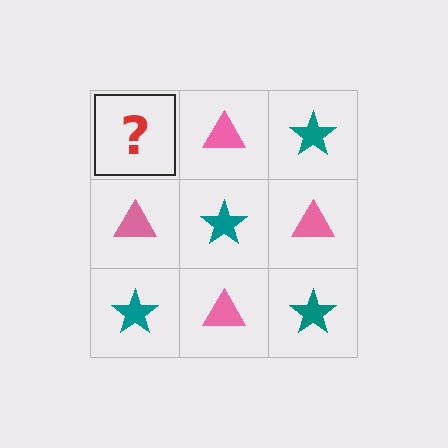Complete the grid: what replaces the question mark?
The question mark should be replaced with a teal star.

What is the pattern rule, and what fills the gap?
The rule is that it alternates teal star and pink triangle in a checkerboard pattern. The gap should be filled with a teal star.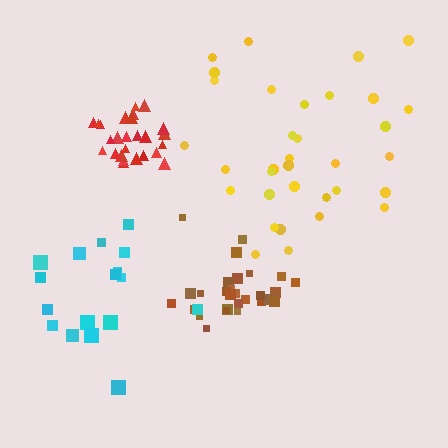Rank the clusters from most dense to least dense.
red, brown, cyan, yellow.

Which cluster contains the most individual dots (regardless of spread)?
Yellow (34).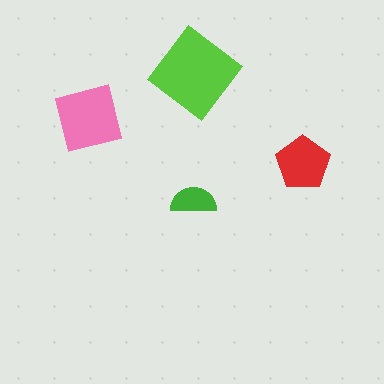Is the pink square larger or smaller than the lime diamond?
Smaller.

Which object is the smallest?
The green semicircle.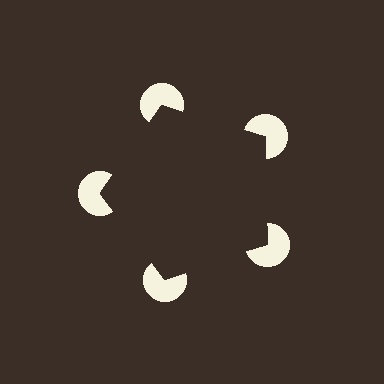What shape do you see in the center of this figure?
An illusory pentagon — its edges are inferred from the aligned wedge cuts in the pac-man discs, not physically drawn.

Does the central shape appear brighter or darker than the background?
It typically appears slightly darker than the background, even though no actual brightness change is drawn.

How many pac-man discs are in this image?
There are 5 — one at each vertex of the illusory pentagon.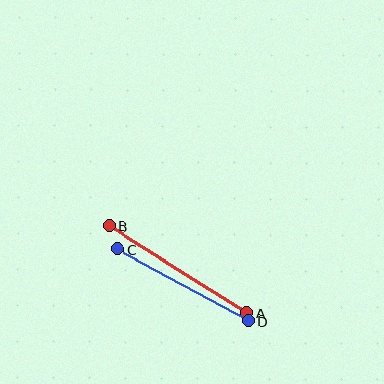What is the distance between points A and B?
The distance is approximately 163 pixels.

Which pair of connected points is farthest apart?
Points A and B are farthest apart.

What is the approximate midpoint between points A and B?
The midpoint is at approximately (178, 270) pixels.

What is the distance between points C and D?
The distance is approximately 149 pixels.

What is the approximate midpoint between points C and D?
The midpoint is at approximately (183, 285) pixels.